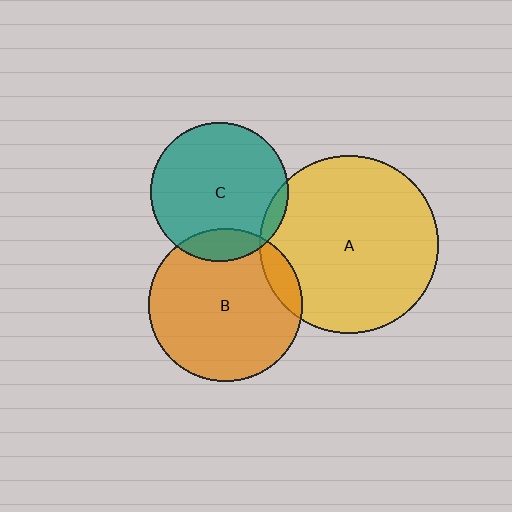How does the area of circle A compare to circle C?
Approximately 1.7 times.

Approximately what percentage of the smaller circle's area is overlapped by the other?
Approximately 10%.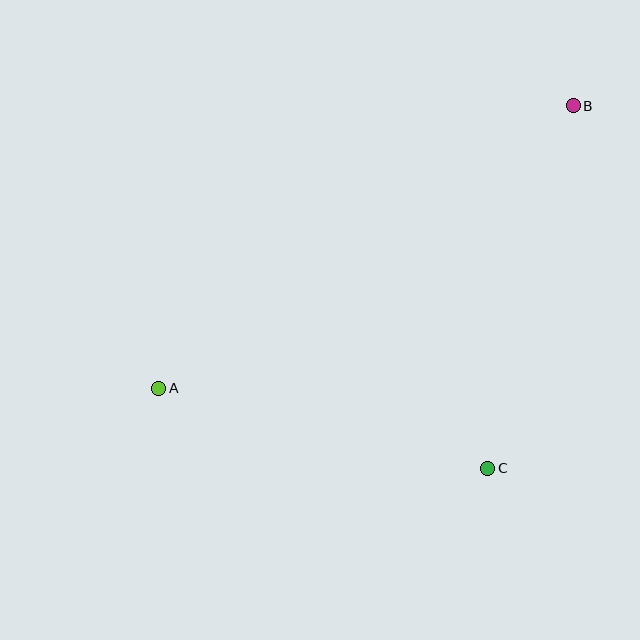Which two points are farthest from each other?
Points A and B are farthest from each other.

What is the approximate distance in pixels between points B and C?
The distance between B and C is approximately 372 pixels.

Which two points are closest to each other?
Points A and C are closest to each other.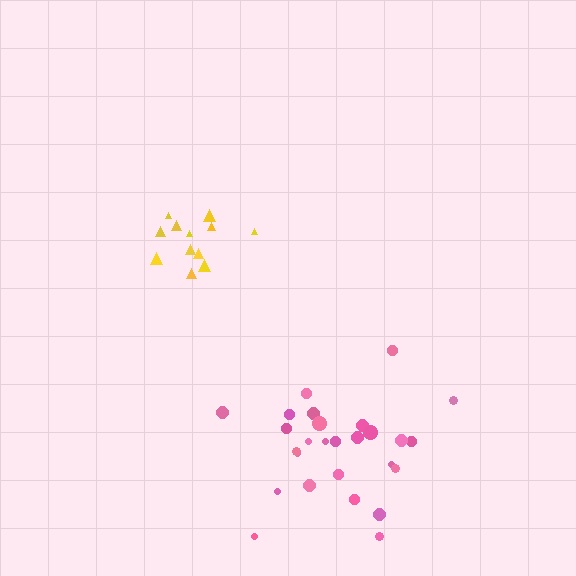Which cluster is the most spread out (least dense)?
Pink.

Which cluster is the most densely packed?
Yellow.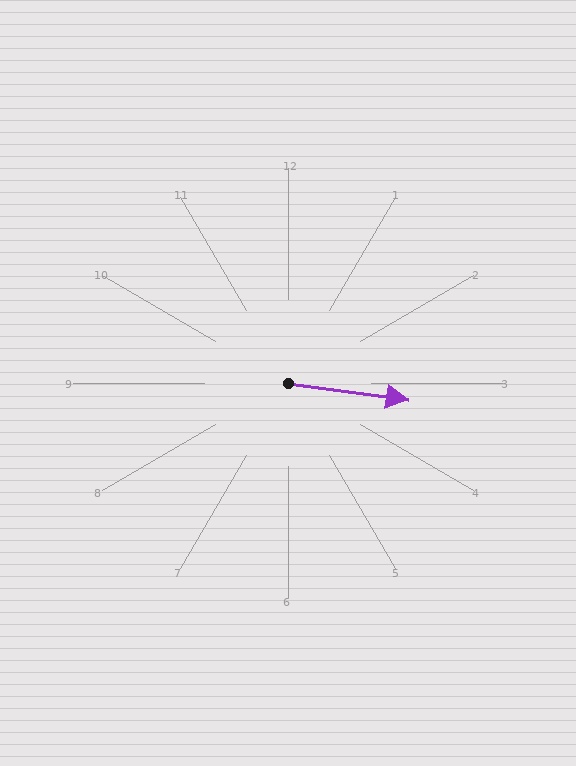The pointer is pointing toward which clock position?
Roughly 3 o'clock.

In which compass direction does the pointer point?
East.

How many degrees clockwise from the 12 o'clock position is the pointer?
Approximately 98 degrees.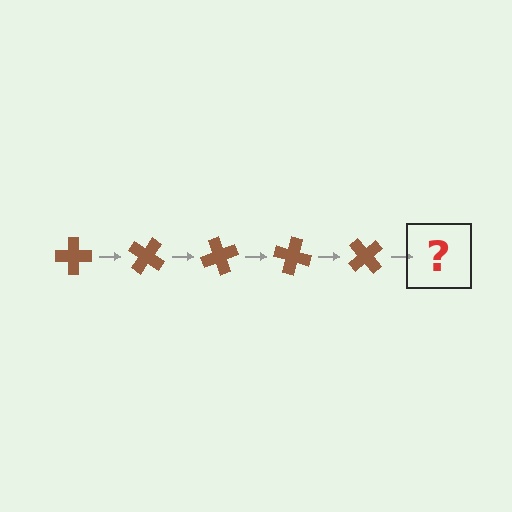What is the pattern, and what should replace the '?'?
The pattern is that the cross rotates 35 degrees each step. The '?' should be a brown cross rotated 175 degrees.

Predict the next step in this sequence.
The next step is a brown cross rotated 175 degrees.